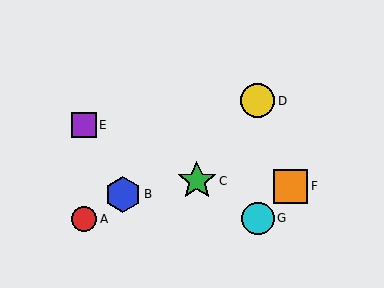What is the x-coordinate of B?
Object B is at x≈123.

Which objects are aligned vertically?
Objects D, G are aligned vertically.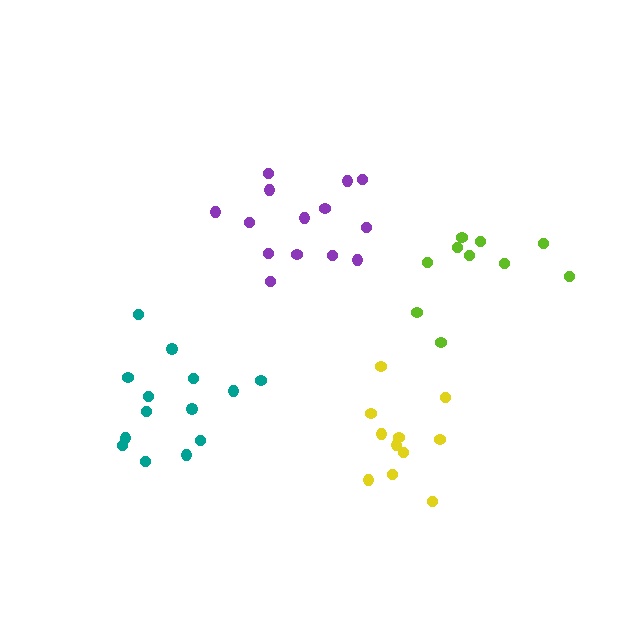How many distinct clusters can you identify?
There are 4 distinct clusters.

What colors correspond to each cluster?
The clusters are colored: purple, yellow, teal, lime.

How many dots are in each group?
Group 1: 14 dots, Group 2: 11 dots, Group 3: 14 dots, Group 4: 10 dots (49 total).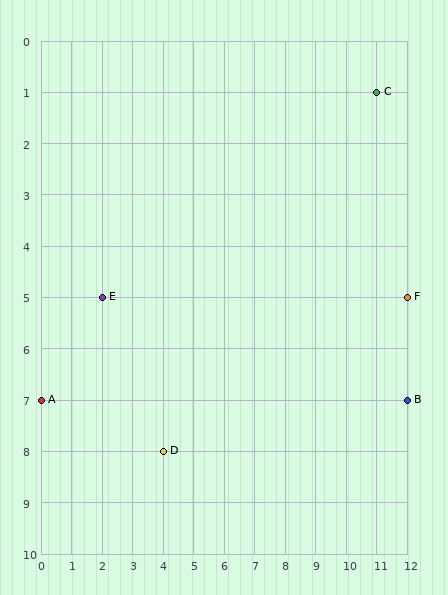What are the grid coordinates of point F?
Point F is at grid coordinates (12, 5).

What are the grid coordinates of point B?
Point B is at grid coordinates (12, 7).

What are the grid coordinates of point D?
Point D is at grid coordinates (4, 8).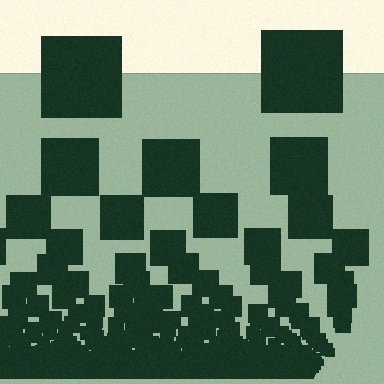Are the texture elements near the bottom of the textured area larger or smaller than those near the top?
Smaller. The gradient is inverted — elements near the bottom are smaller and denser.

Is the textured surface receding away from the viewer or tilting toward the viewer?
The surface appears to tilt toward the viewer. Texture elements get larger and sparser toward the top.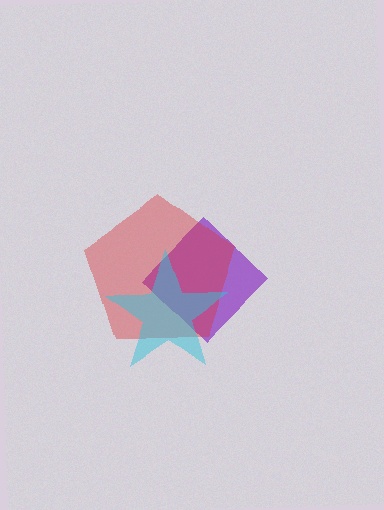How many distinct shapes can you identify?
There are 3 distinct shapes: a purple diamond, a red pentagon, a cyan star.